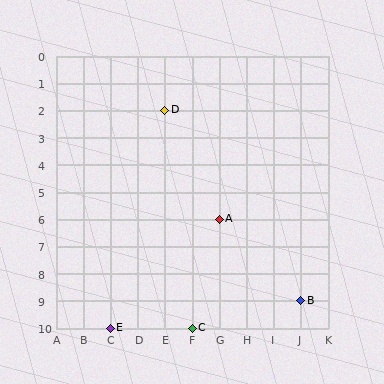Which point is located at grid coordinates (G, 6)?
Point A is at (G, 6).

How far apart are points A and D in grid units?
Points A and D are 2 columns and 4 rows apart (about 4.5 grid units diagonally).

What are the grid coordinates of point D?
Point D is at grid coordinates (E, 2).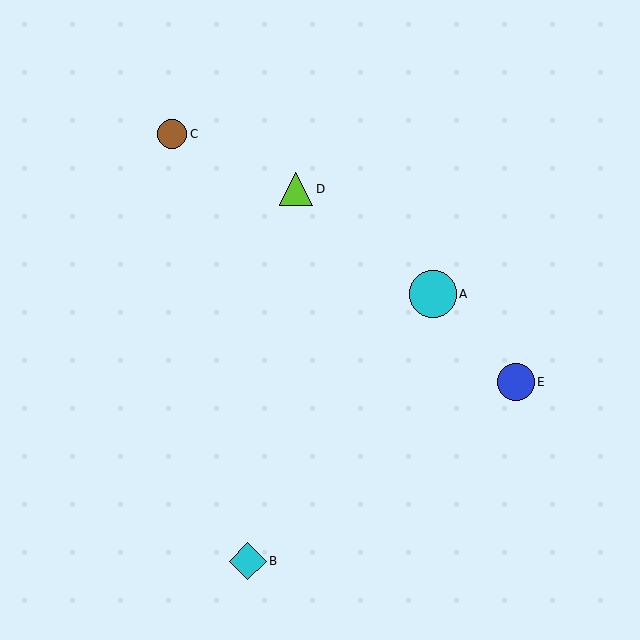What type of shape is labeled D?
Shape D is a lime triangle.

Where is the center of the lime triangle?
The center of the lime triangle is at (296, 189).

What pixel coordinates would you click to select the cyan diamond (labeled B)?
Click at (248, 561) to select the cyan diamond B.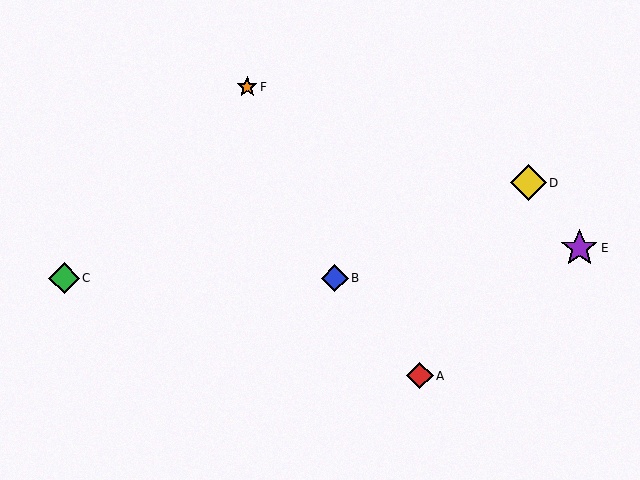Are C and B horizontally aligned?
Yes, both are at y≈278.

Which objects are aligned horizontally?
Objects B, C are aligned horizontally.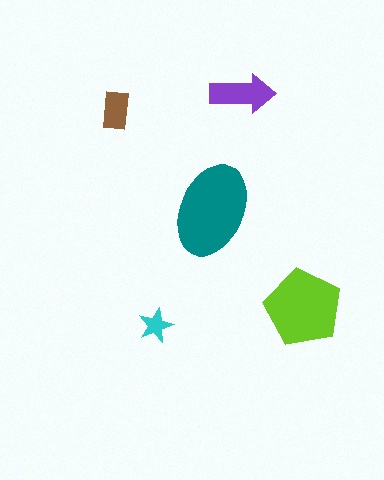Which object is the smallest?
The cyan star.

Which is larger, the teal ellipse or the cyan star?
The teal ellipse.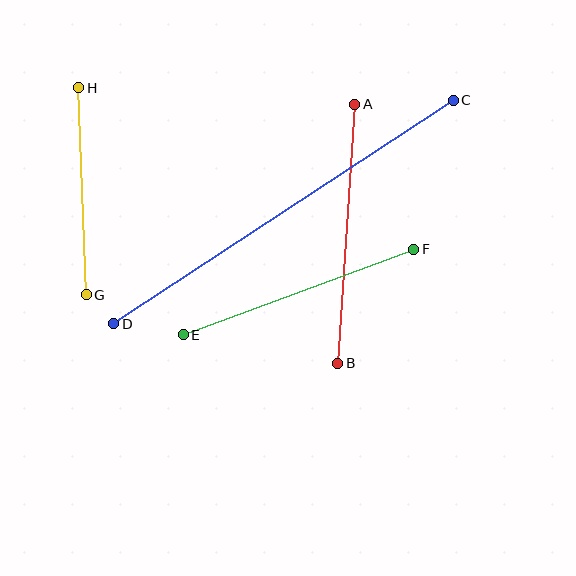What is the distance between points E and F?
The distance is approximately 246 pixels.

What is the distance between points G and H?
The distance is approximately 207 pixels.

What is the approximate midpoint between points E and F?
The midpoint is at approximately (299, 292) pixels.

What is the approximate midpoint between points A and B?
The midpoint is at approximately (346, 234) pixels.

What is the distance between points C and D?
The distance is approximately 406 pixels.